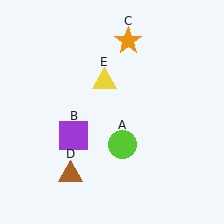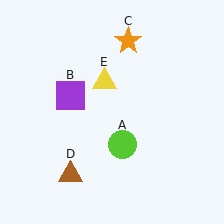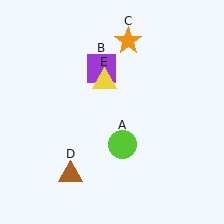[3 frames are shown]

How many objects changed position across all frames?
1 object changed position: purple square (object B).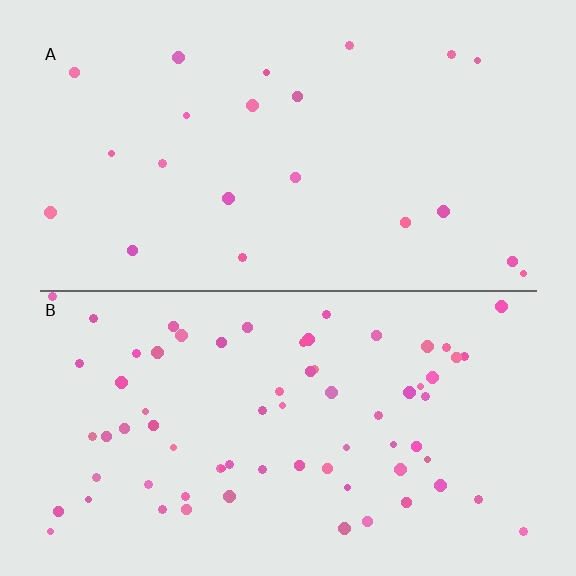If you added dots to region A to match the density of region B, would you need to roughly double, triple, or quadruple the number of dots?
Approximately triple.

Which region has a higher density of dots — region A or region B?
B (the bottom).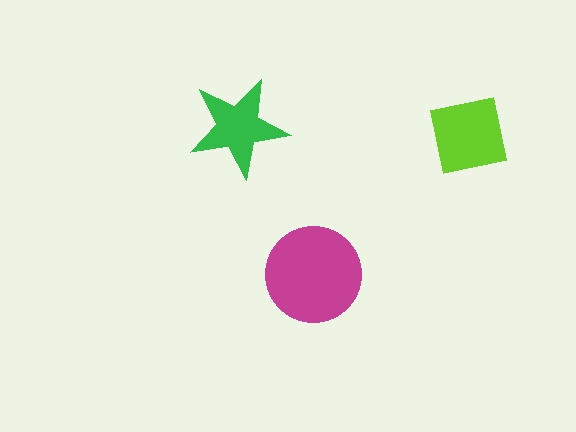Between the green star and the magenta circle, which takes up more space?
The magenta circle.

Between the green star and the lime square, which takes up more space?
The lime square.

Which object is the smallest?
The green star.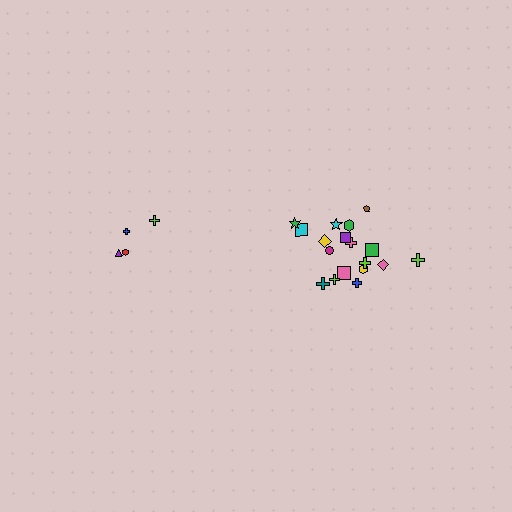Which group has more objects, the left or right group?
The right group.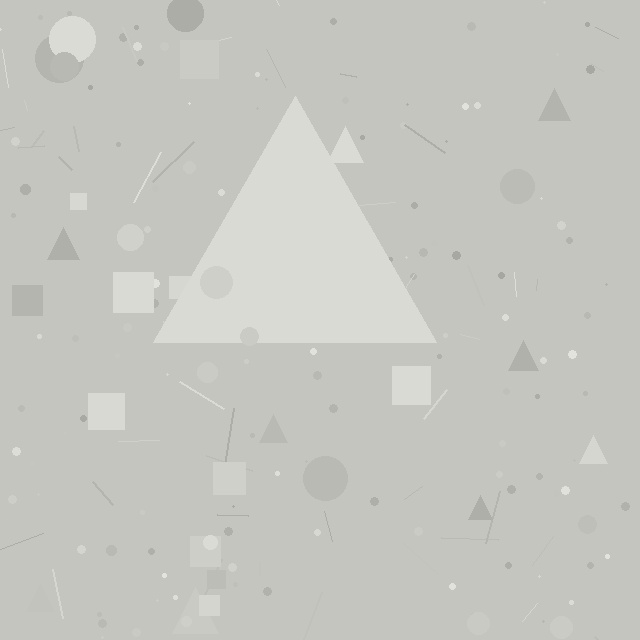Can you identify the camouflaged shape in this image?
The camouflaged shape is a triangle.